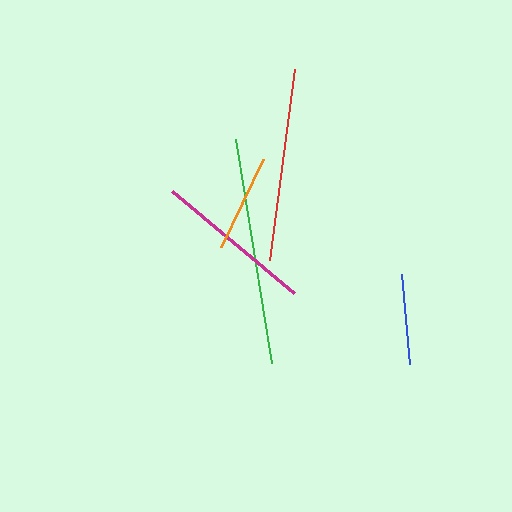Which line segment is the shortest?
The blue line is the shortest at approximately 91 pixels.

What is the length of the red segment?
The red segment is approximately 192 pixels long.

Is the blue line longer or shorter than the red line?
The red line is longer than the blue line.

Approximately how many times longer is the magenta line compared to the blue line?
The magenta line is approximately 1.8 times the length of the blue line.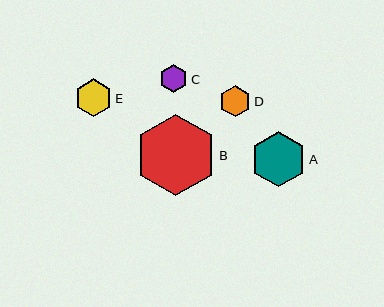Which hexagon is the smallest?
Hexagon C is the smallest with a size of approximately 28 pixels.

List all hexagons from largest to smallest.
From largest to smallest: B, A, E, D, C.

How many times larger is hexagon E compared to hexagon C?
Hexagon E is approximately 1.4 times the size of hexagon C.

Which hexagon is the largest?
Hexagon B is the largest with a size of approximately 81 pixels.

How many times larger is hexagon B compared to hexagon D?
Hexagon B is approximately 2.6 times the size of hexagon D.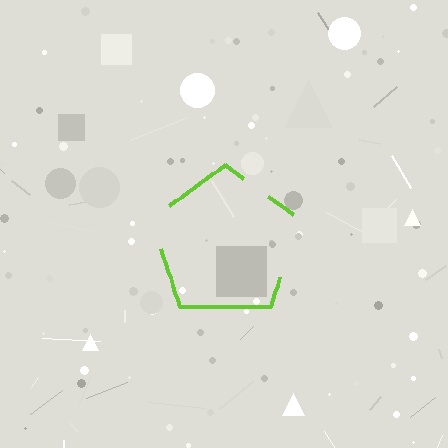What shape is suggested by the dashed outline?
The dashed outline suggests a pentagon.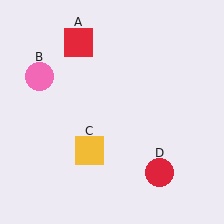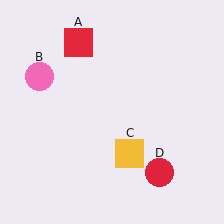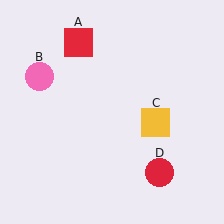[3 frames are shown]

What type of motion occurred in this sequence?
The yellow square (object C) rotated counterclockwise around the center of the scene.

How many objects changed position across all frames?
1 object changed position: yellow square (object C).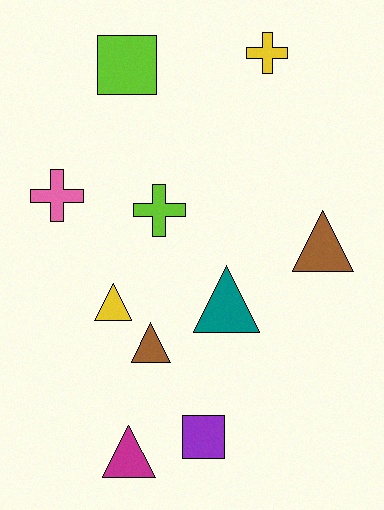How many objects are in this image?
There are 10 objects.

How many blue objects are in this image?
There are no blue objects.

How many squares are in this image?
There are 2 squares.